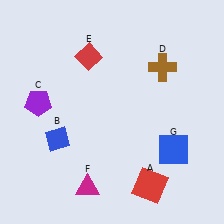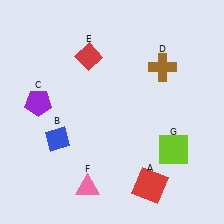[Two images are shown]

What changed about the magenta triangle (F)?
In Image 1, F is magenta. In Image 2, it changed to pink.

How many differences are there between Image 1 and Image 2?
There are 2 differences between the two images.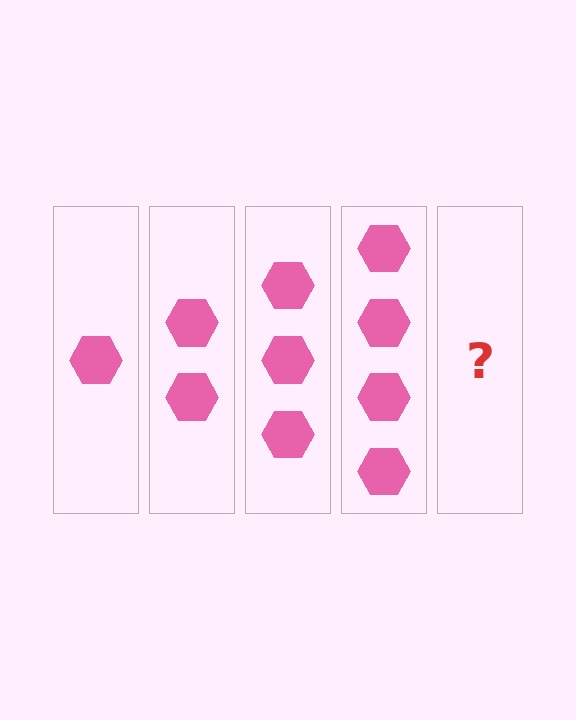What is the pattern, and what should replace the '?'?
The pattern is that each step adds one more hexagon. The '?' should be 5 hexagons.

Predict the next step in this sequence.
The next step is 5 hexagons.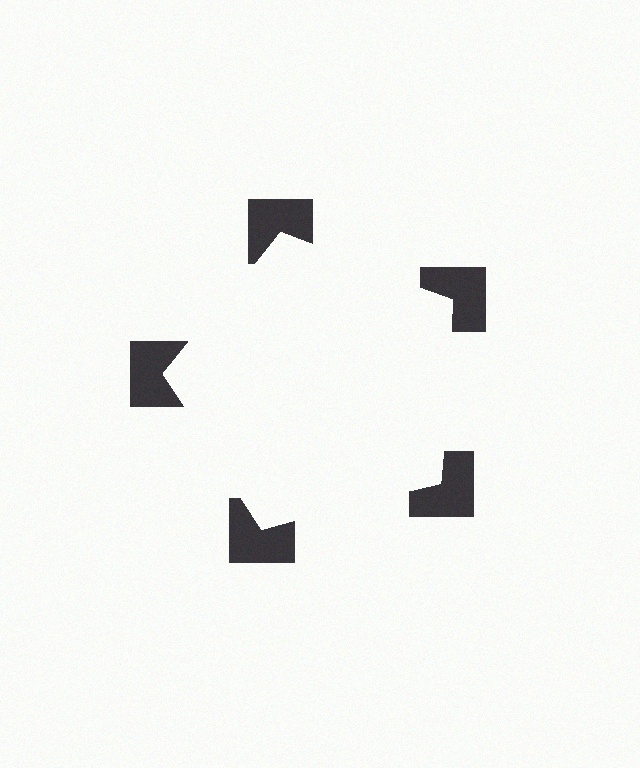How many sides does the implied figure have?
5 sides.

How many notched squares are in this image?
There are 5 — one at each vertex of the illusory pentagon.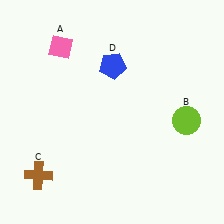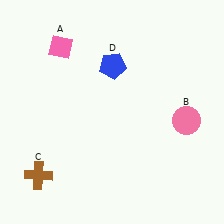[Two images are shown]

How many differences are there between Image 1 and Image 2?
There is 1 difference between the two images.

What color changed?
The circle (B) changed from lime in Image 1 to pink in Image 2.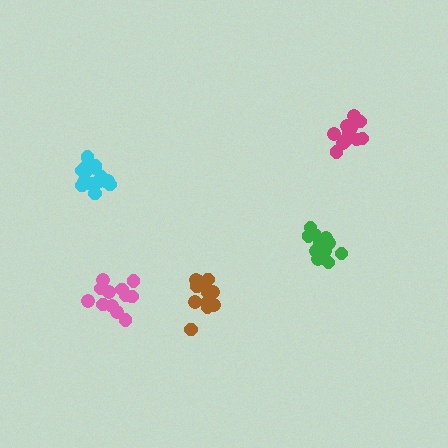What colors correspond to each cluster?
The clusters are colored: brown, green, cyan, magenta, pink.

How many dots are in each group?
Group 1: 12 dots, Group 2: 13 dots, Group 3: 15 dots, Group 4: 13 dots, Group 5: 12 dots (65 total).